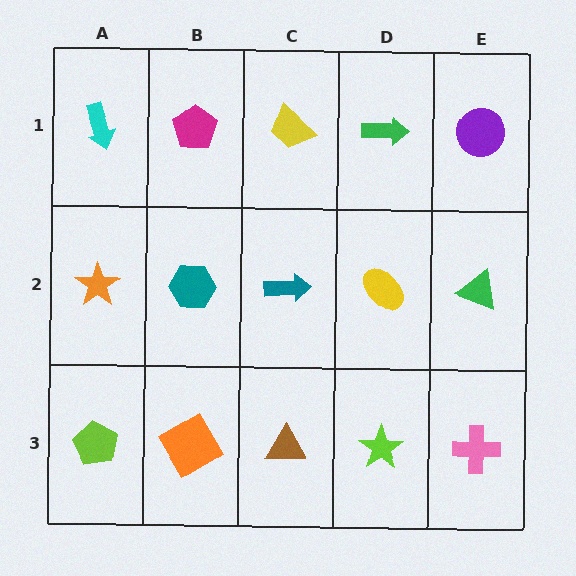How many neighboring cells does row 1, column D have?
3.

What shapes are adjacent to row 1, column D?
A yellow ellipse (row 2, column D), a yellow trapezoid (row 1, column C), a purple circle (row 1, column E).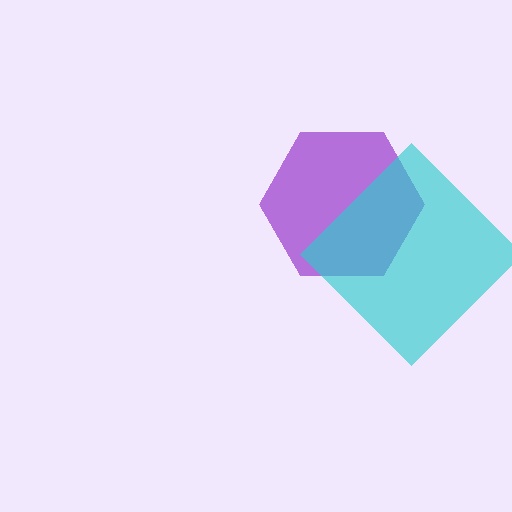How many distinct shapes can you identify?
There are 2 distinct shapes: a purple hexagon, a cyan diamond.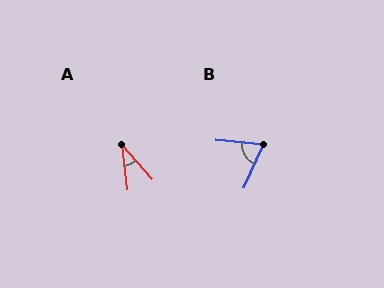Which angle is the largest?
B, at approximately 71 degrees.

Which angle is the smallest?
A, at approximately 35 degrees.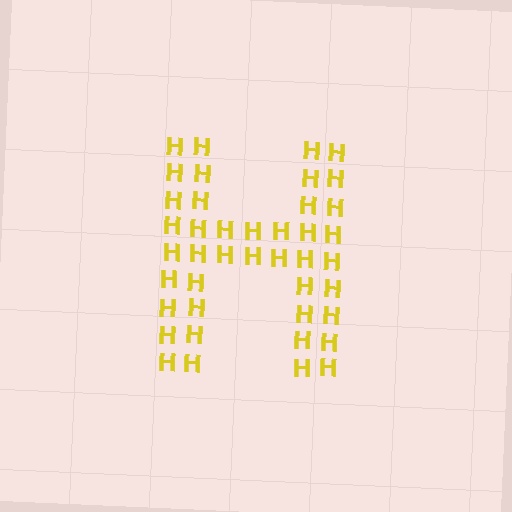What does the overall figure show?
The overall figure shows the letter H.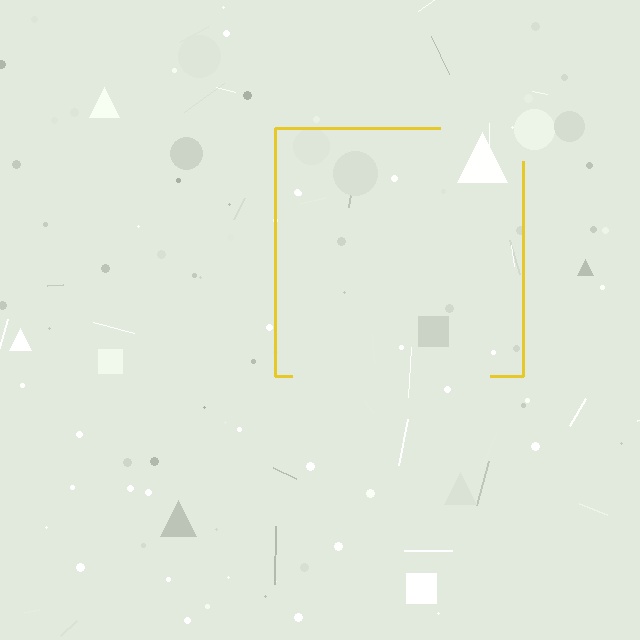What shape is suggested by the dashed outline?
The dashed outline suggests a square.